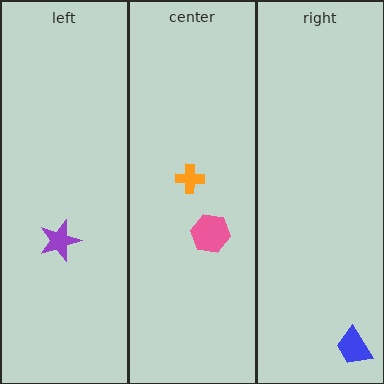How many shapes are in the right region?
1.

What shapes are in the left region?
The purple star.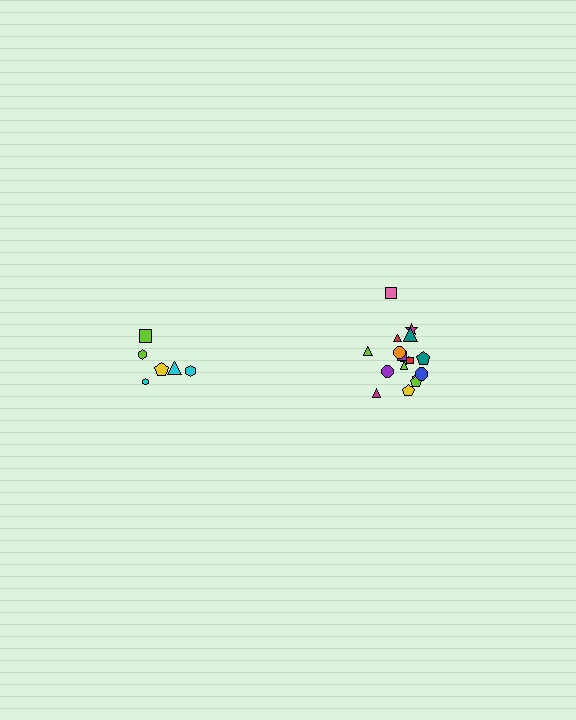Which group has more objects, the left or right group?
The right group.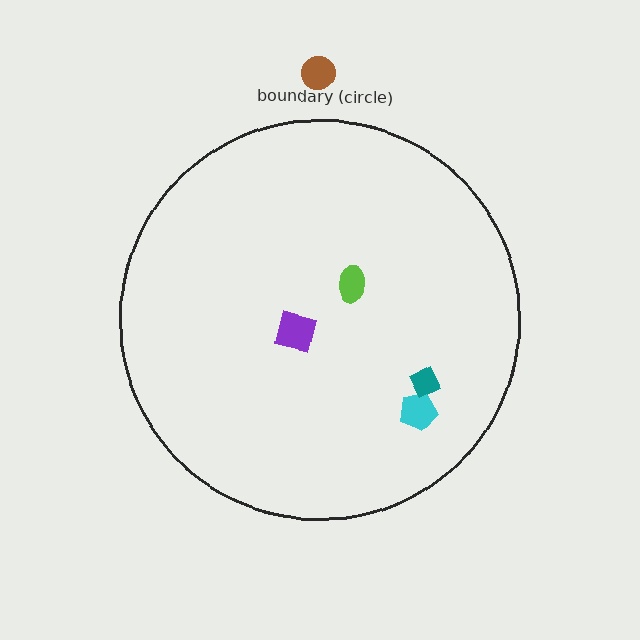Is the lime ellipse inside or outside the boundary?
Inside.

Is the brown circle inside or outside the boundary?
Outside.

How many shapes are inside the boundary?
4 inside, 1 outside.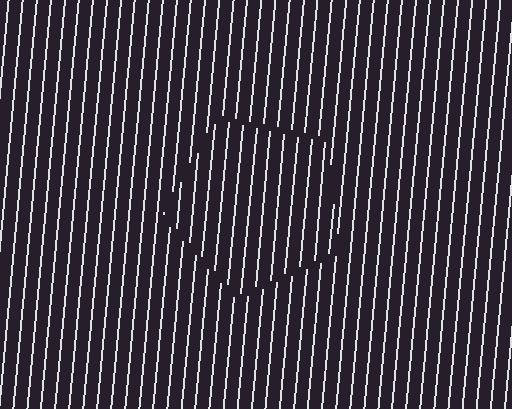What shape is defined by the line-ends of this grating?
An illusory pentagon. The interior of the shape contains the same grating, shifted by half a period — the contour is defined by the phase discontinuity where line-ends from the inner and outer gratings abut.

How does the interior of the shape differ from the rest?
The interior of the shape contains the same grating, shifted by half a period — the contour is defined by the phase discontinuity where line-ends from the inner and outer gratings abut.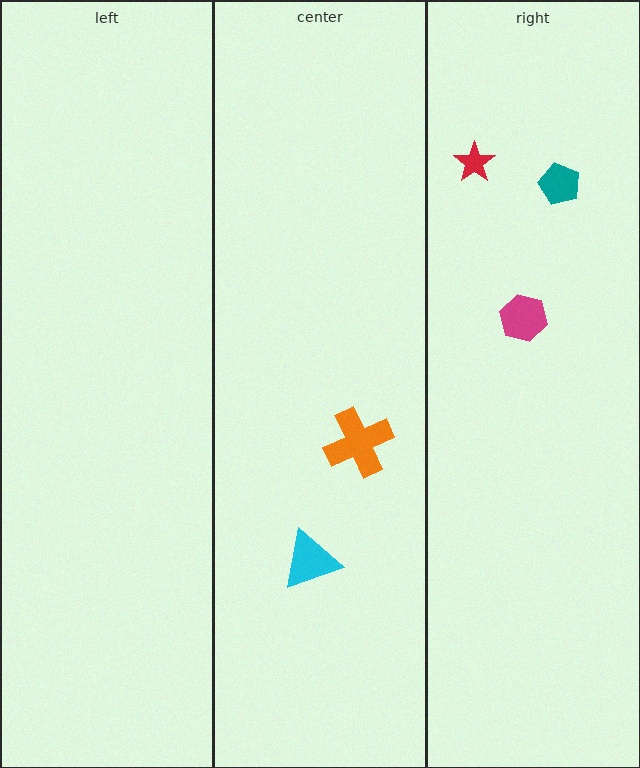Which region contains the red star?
The right region.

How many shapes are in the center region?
2.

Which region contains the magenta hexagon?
The right region.